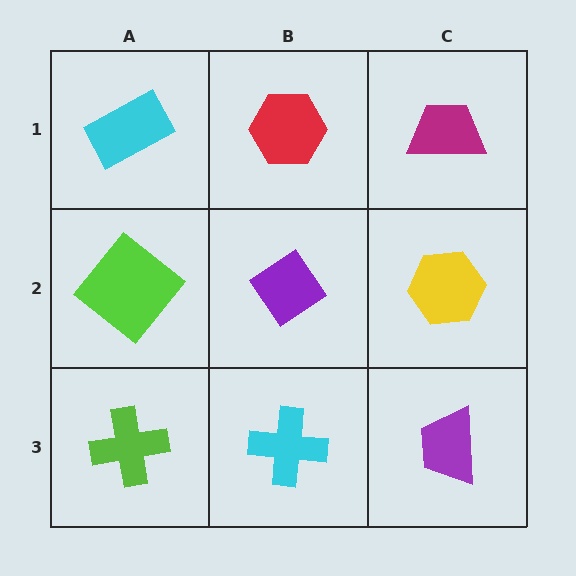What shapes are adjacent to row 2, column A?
A cyan rectangle (row 1, column A), a lime cross (row 3, column A), a purple diamond (row 2, column B).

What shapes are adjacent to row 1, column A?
A lime diamond (row 2, column A), a red hexagon (row 1, column B).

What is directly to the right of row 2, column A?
A purple diamond.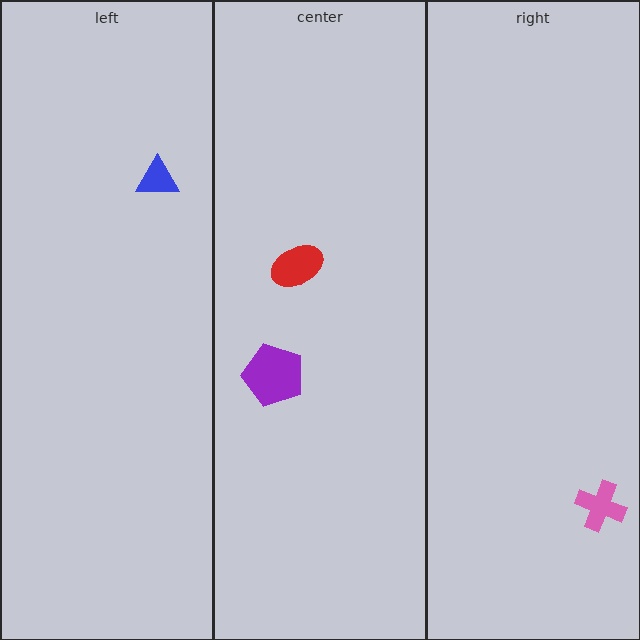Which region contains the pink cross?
The right region.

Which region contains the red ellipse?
The center region.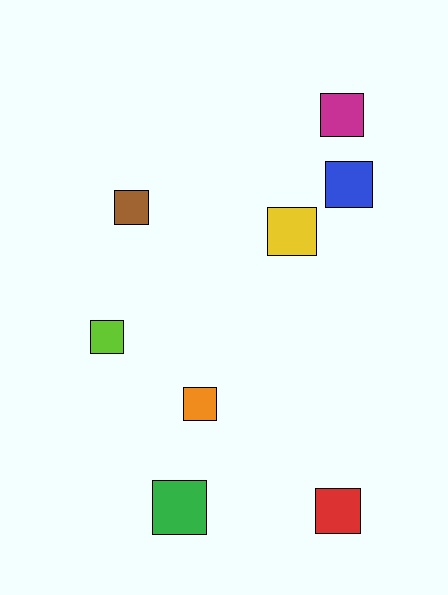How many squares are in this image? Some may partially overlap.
There are 8 squares.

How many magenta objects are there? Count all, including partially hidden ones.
There is 1 magenta object.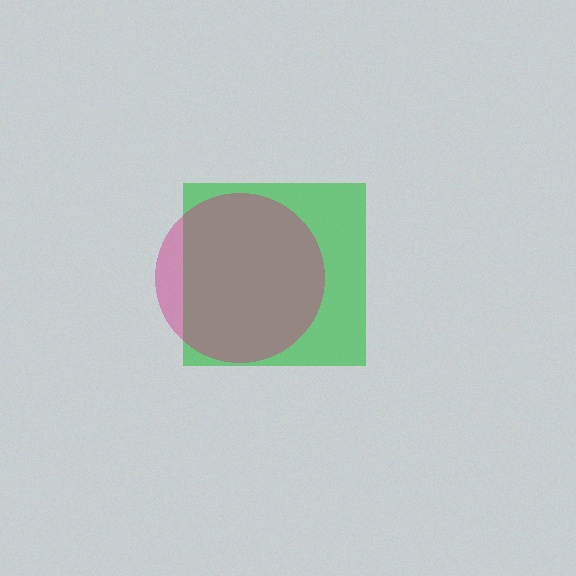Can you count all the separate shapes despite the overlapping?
Yes, there are 2 separate shapes.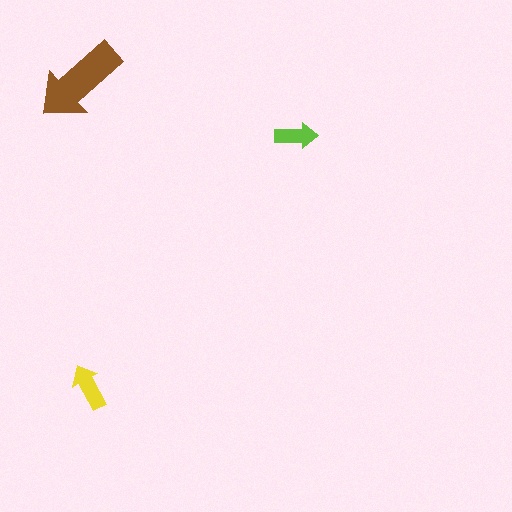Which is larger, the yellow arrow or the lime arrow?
The yellow one.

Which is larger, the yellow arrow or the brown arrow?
The brown one.